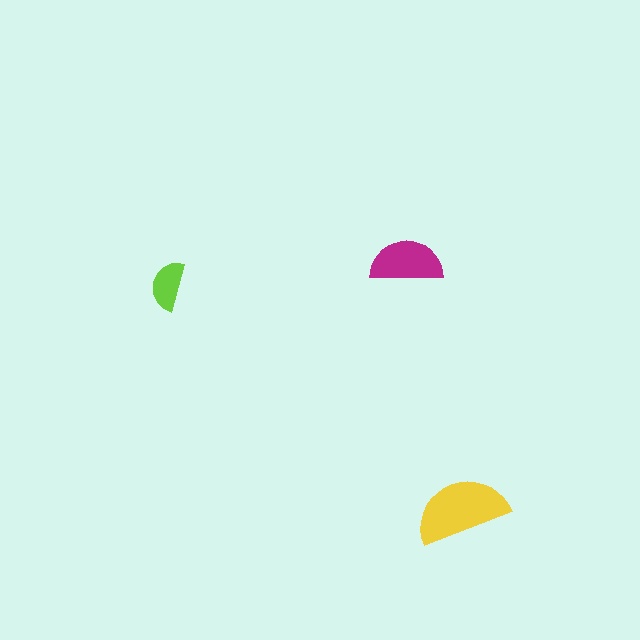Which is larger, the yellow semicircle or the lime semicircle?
The yellow one.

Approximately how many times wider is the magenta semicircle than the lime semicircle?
About 1.5 times wider.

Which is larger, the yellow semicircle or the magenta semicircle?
The yellow one.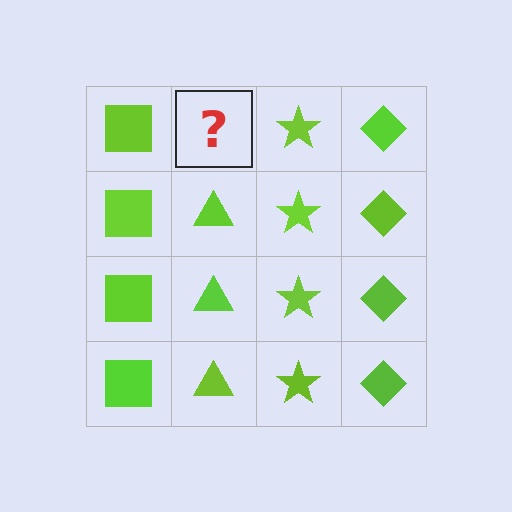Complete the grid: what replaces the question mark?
The question mark should be replaced with a lime triangle.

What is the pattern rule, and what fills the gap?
The rule is that each column has a consistent shape. The gap should be filled with a lime triangle.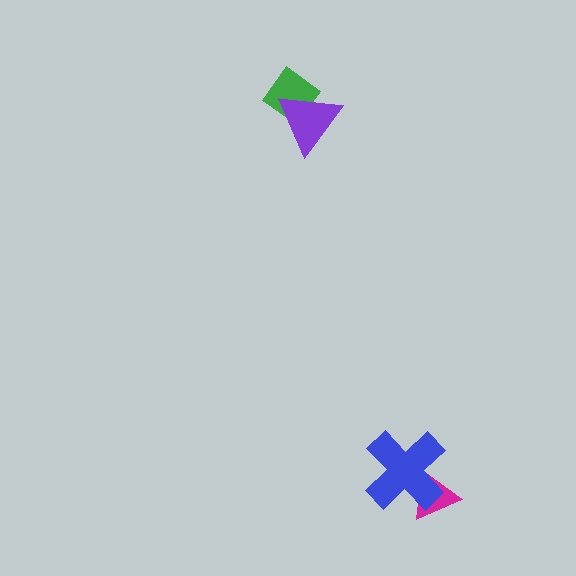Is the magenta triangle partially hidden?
Yes, it is partially covered by another shape.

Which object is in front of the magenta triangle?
The blue cross is in front of the magenta triangle.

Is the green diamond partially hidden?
Yes, it is partially covered by another shape.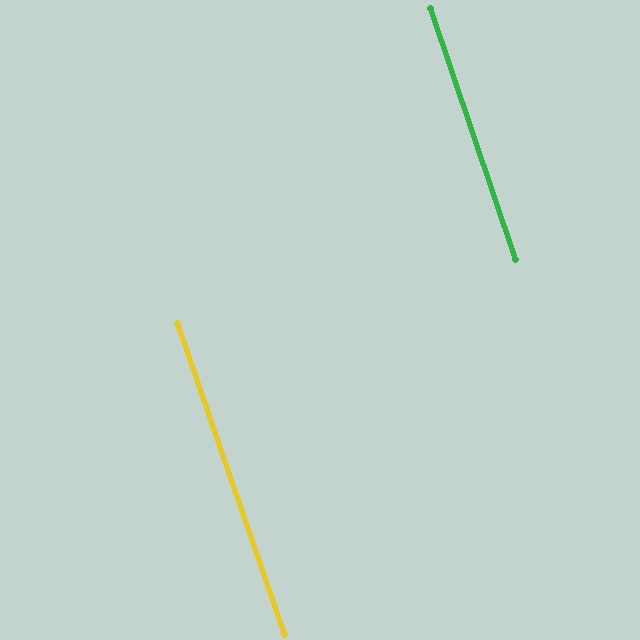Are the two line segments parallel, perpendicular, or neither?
Parallel — their directions differ by only 0.2°.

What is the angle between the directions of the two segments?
Approximately 0 degrees.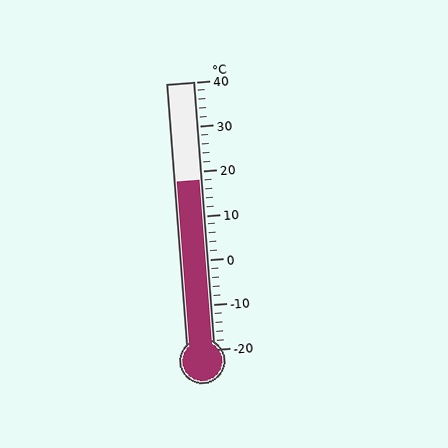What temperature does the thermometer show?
The thermometer shows approximately 18°C.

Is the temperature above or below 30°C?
The temperature is below 30°C.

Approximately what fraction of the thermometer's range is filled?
The thermometer is filled to approximately 65% of its range.